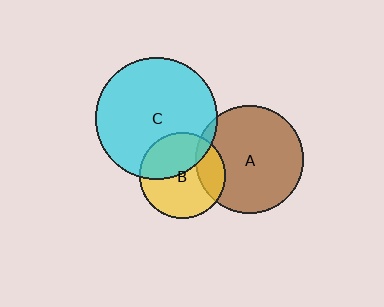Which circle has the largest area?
Circle C (cyan).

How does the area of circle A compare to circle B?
Approximately 1.6 times.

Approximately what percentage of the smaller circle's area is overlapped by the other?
Approximately 20%.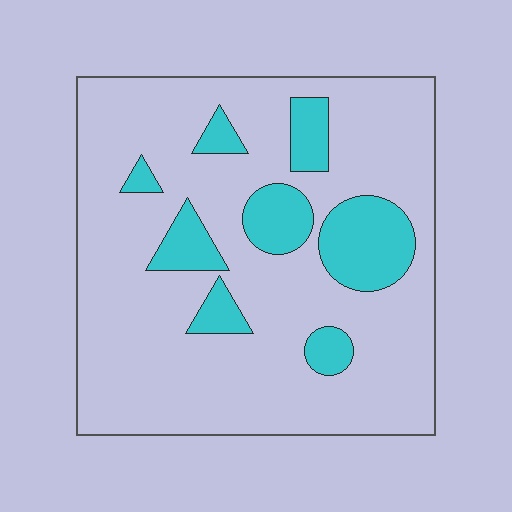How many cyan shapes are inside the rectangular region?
8.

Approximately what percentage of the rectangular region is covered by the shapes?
Approximately 20%.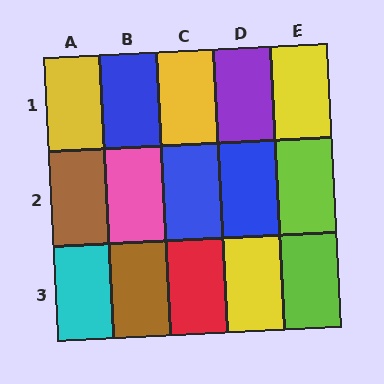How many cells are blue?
3 cells are blue.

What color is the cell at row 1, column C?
Yellow.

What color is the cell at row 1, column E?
Yellow.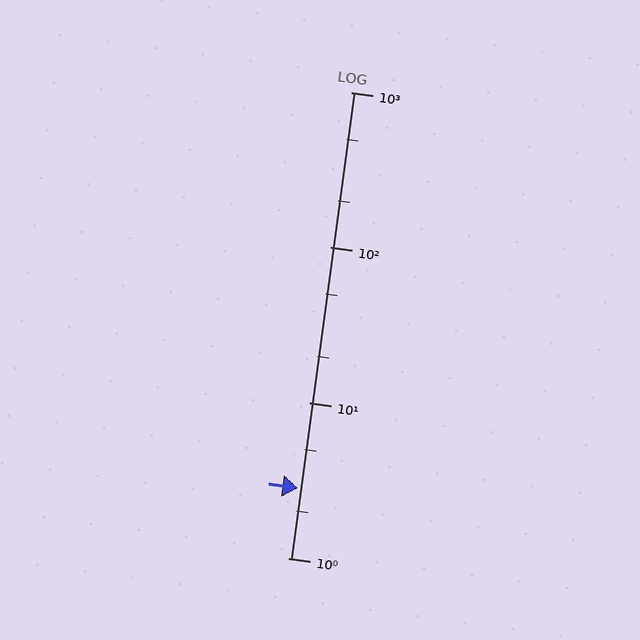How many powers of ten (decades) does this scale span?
The scale spans 3 decades, from 1 to 1000.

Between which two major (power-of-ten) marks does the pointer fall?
The pointer is between 1 and 10.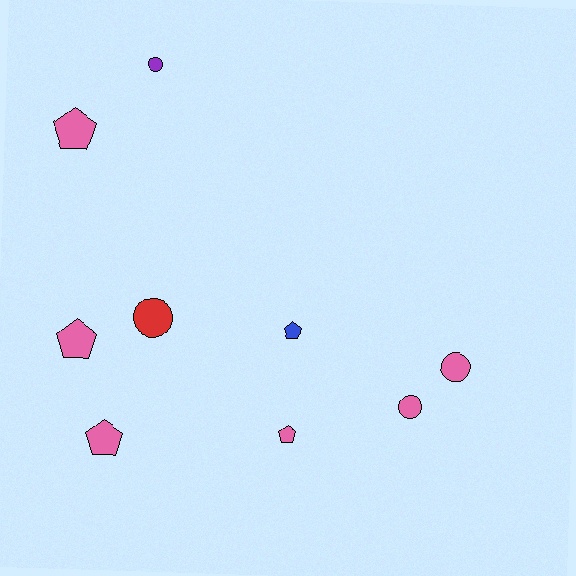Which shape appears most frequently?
Pentagon, with 5 objects.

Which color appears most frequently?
Pink, with 6 objects.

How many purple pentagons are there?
There are no purple pentagons.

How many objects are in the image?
There are 9 objects.